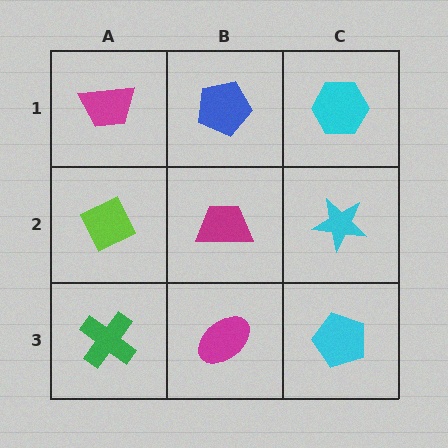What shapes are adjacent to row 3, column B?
A magenta trapezoid (row 2, column B), a green cross (row 3, column A), a cyan pentagon (row 3, column C).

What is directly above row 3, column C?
A cyan star.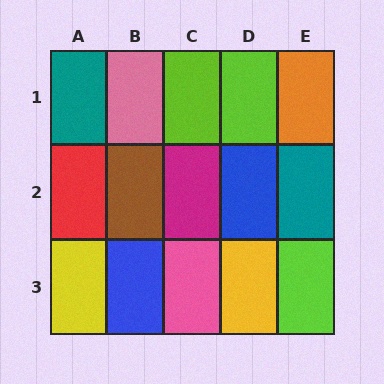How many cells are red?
1 cell is red.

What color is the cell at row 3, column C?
Pink.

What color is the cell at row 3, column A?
Yellow.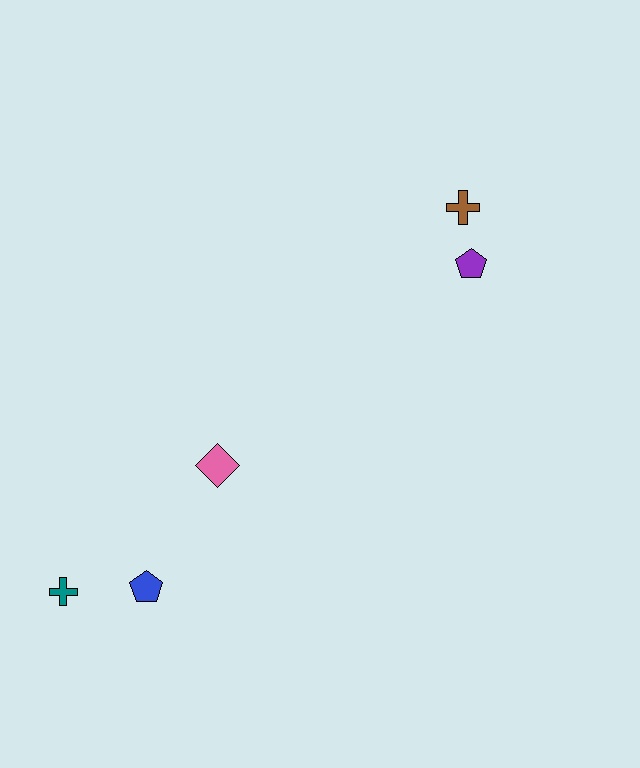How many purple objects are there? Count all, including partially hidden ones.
There is 1 purple object.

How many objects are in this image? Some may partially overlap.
There are 5 objects.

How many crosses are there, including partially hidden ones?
There are 2 crosses.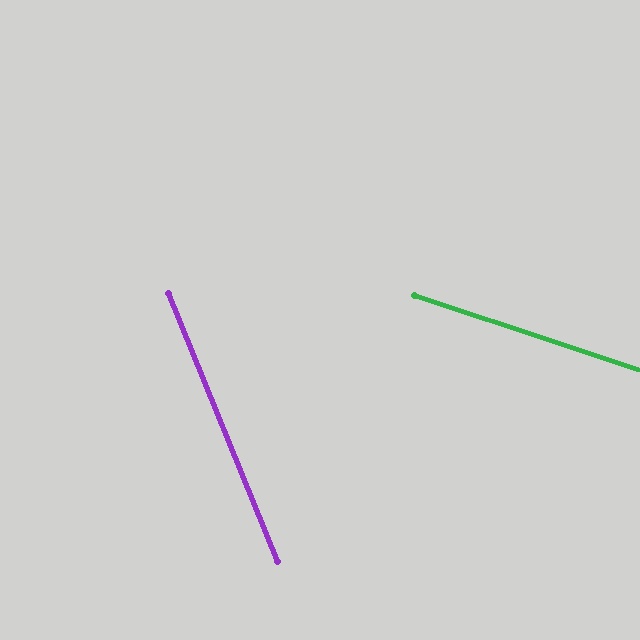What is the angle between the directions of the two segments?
Approximately 50 degrees.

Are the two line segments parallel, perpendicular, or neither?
Neither parallel nor perpendicular — they differ by about 50°.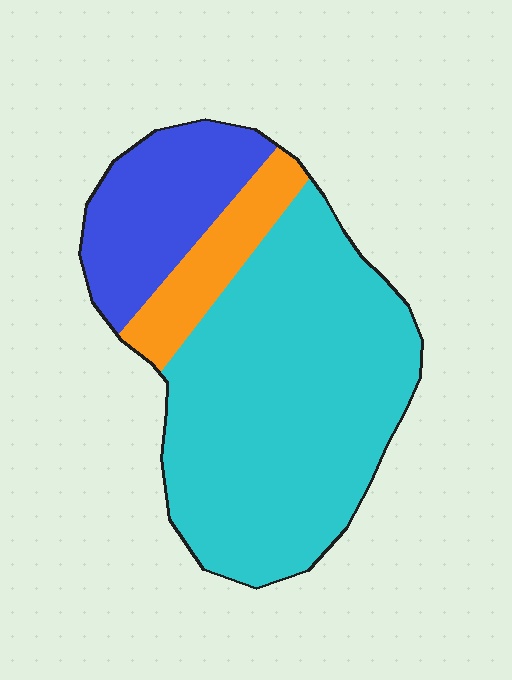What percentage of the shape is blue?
Blue covers roughly 20% of the shape.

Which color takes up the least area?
Orange, at roughly 10%.